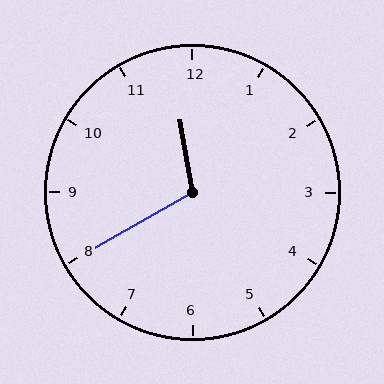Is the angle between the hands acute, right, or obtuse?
It is obtuse.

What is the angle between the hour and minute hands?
Approximately 110 degrees.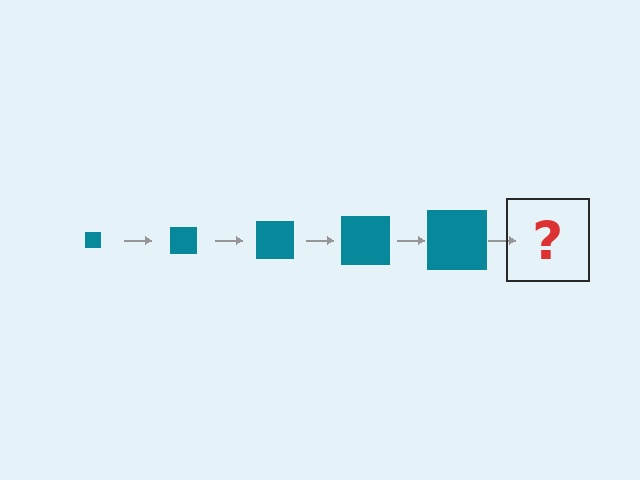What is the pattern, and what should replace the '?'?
The pattern is that the square gets progressively larger each step. The '?' should be a teal square, larger than the previous one.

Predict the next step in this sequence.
The next step is a teal square, larger than the previous one.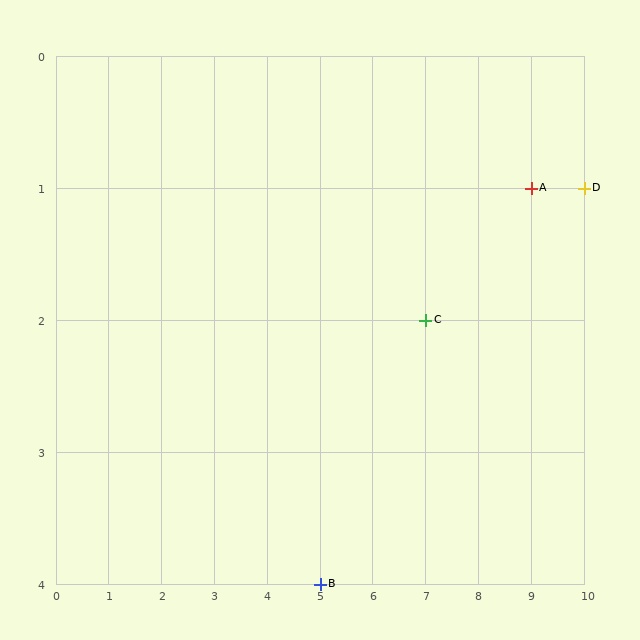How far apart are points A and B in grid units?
Points A and B are 4 columns and 3 rows apart (about 5.0 grid units diagonally).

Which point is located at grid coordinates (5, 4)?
Point B is at (5, 4).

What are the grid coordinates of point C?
Point C is at grid coordinates (7, 2).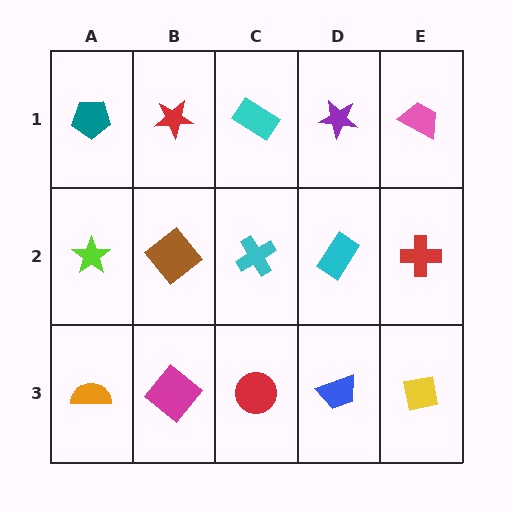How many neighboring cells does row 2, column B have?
4.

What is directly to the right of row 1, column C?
A purple star.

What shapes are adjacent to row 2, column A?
A teal pentagon (row 1, column A), an orange semicircle (row 3, column A), a brown diamond (row 2, column B).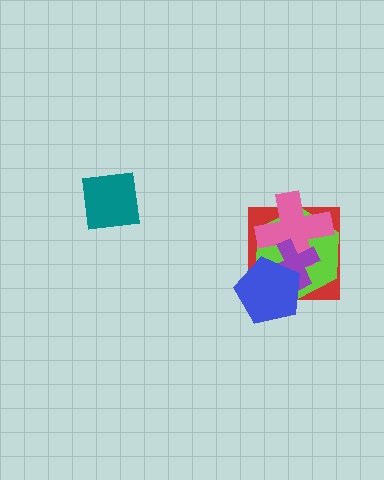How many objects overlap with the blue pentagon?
4 objects overlap with the blue pentagon.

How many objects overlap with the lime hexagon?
4 objects overlap with the lime hexagon.